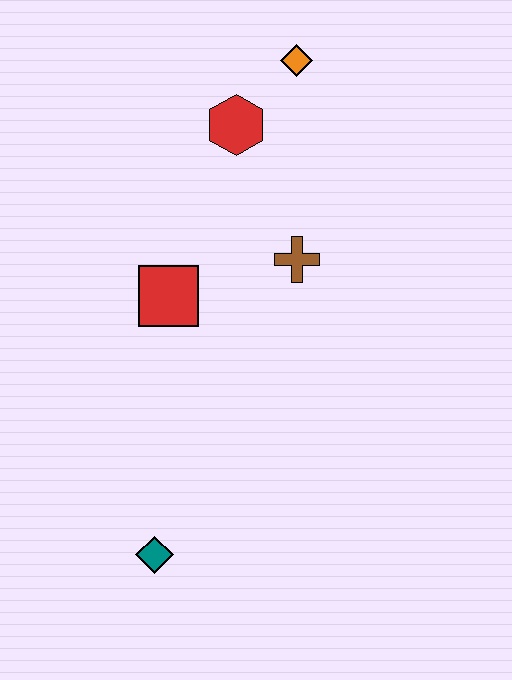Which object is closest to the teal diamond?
The red square is closest to the teal diamond.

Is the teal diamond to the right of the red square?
No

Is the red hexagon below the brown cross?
No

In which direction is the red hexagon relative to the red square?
The red hexagon is above the red square.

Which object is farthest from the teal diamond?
The orange diamond is farthest from the teal diamond.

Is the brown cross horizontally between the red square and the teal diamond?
No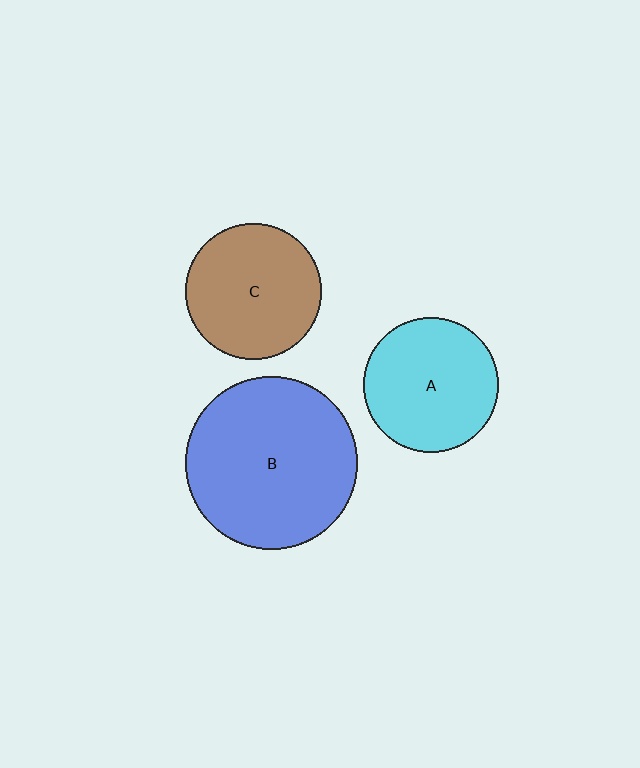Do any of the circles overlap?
No, none of the circles overlap.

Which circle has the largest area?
Circle B (blue).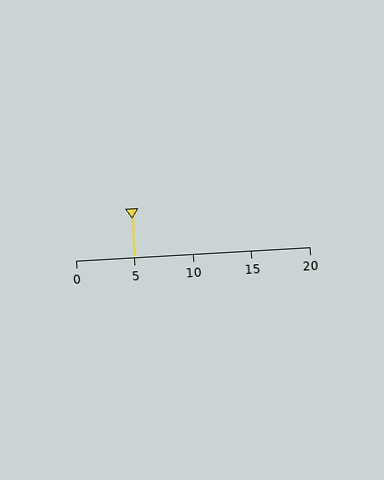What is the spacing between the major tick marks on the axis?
The major ticks are spaced 5 apart.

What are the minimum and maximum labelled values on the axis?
The axis runs from 0 to 20.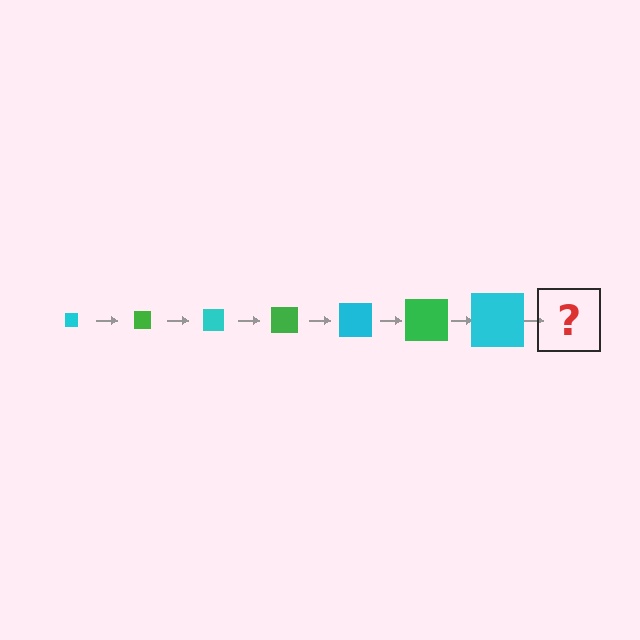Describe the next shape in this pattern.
It should be a green square, larger than the previous one.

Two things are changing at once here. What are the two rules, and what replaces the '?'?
The two rules are that the square grows larger each step and the color cycles through cyan and green. The '?' should be a green square, larger than the previous one.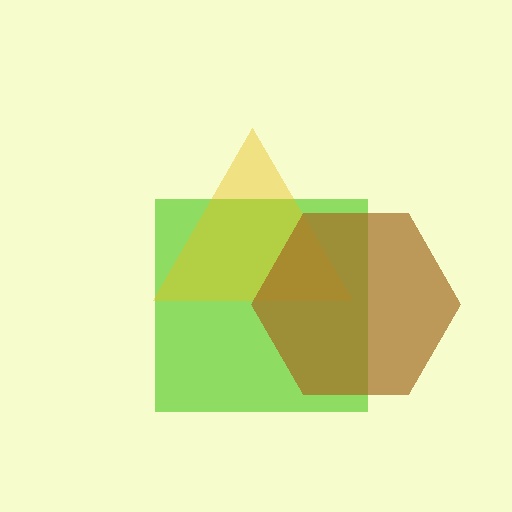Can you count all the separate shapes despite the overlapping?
Yes, there are 3 separate shapes.